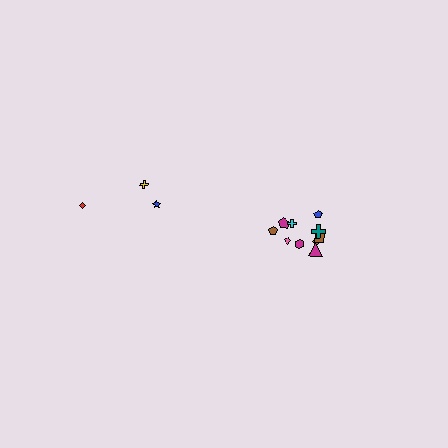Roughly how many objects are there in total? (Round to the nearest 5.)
Roughly 15 objects in total.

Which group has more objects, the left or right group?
The right group.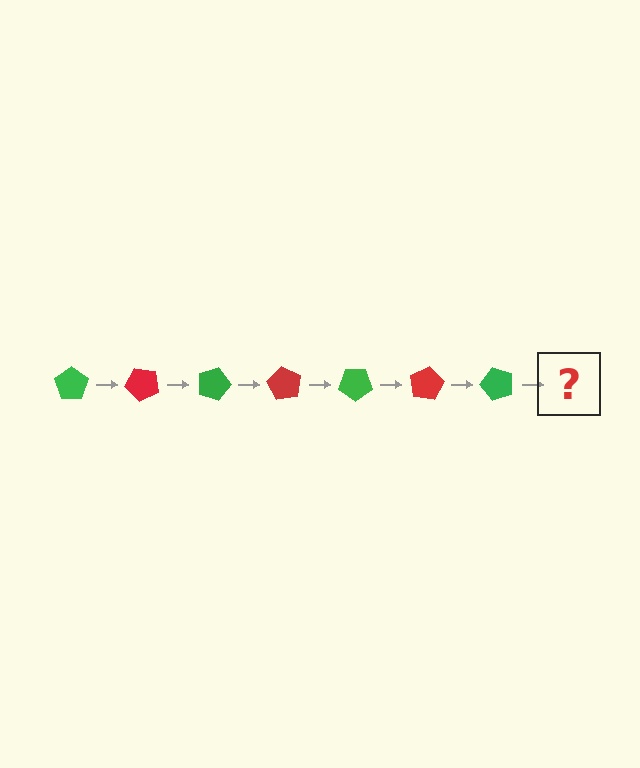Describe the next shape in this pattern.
It should be a red pentagon, rotated 315 degrees from the start.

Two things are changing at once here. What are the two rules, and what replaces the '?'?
The two rules are that it rotates 45 degrees each step and the color cycles through green and red. The '?' should be a red pentagon, rotated 315 degrees from the start.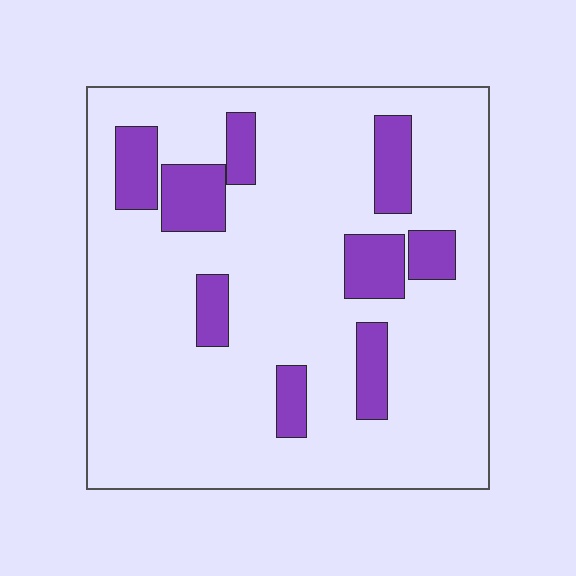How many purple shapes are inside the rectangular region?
9.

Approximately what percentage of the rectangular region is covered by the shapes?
Approximately 15%.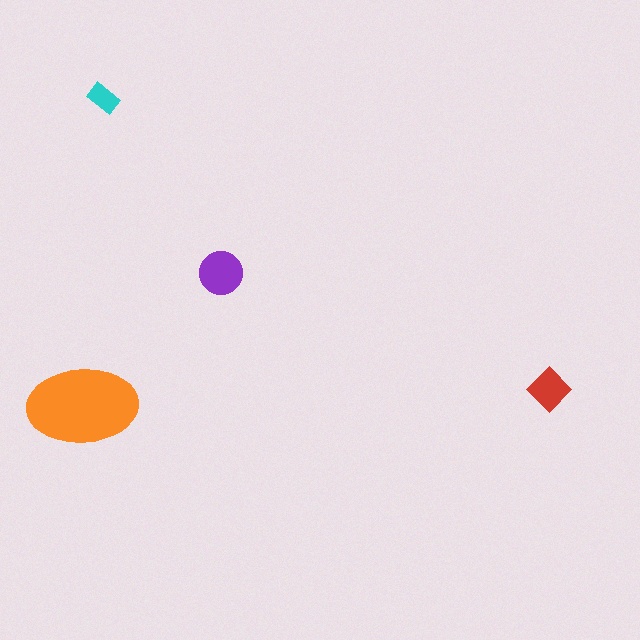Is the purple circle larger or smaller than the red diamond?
Larger.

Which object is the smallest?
The cyan rectangle.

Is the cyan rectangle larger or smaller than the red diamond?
Smaller.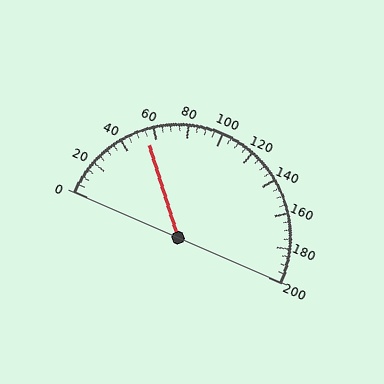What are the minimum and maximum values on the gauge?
The gauge ranges from 0 to 200.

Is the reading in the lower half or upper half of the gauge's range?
The reading is in the lower half of the range (0 to 200).